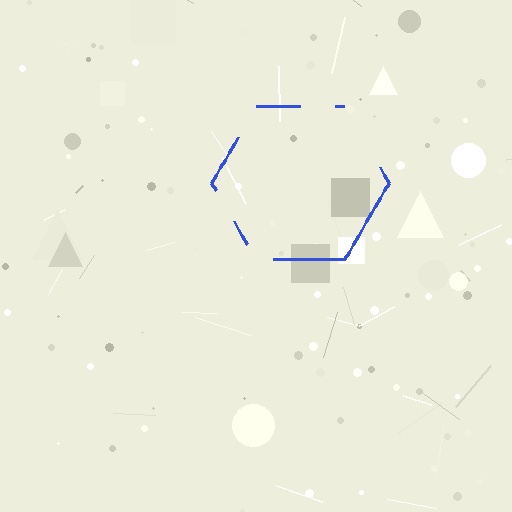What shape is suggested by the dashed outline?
The dashed outline suggests a hexagon.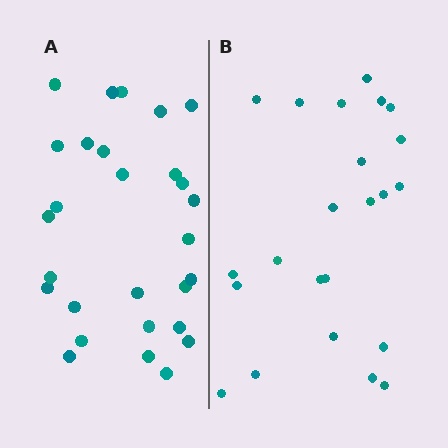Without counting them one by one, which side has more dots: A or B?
Region A (the left region) has more dots.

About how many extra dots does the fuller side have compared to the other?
Region A has about 5 more dots than region B.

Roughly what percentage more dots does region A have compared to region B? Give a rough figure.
About 20% more.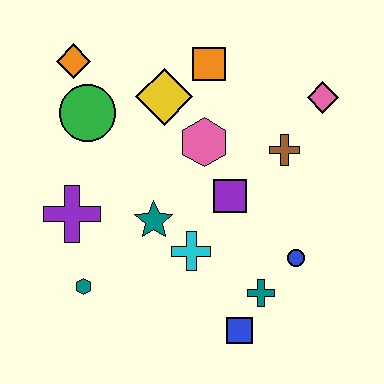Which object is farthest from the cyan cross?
The orange diamond is farthest from the cyan cross.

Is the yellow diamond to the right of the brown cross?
No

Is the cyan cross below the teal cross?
No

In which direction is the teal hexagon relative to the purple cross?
The teal hexagon is below the purple cross.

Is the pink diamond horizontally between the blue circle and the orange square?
No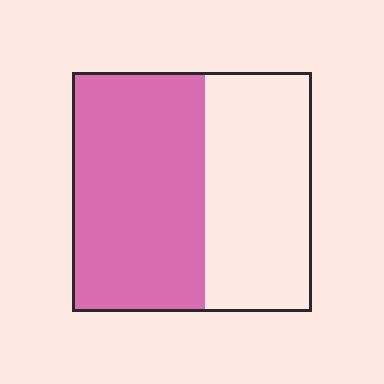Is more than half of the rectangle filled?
Yes.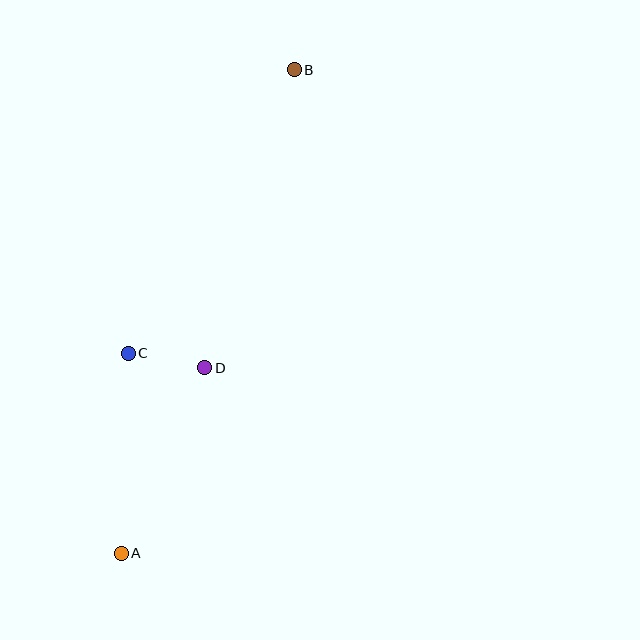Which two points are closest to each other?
Points C and D are closest to each other.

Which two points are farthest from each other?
Points A and B are farthest from each other.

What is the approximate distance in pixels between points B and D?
The distance between B and D is approximately 311 pixels.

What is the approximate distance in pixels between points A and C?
The distance between A and C is approximately 200 pixels.